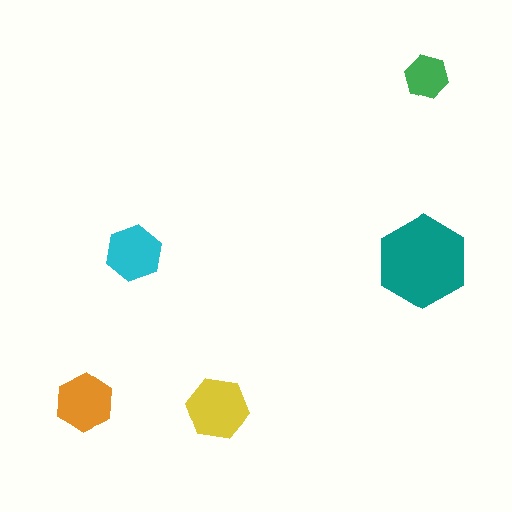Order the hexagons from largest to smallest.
the teal one, the yellow one, the orange one, the cyan one, the green one.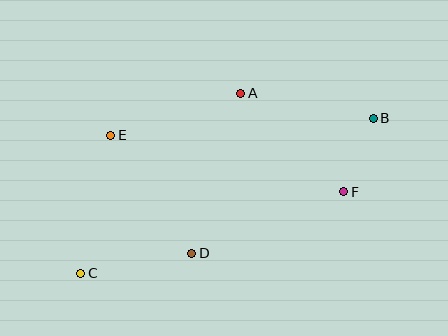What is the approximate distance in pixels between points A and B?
The distance between A and B is approximately 135 pixels.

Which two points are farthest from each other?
Points B and C are farthest from each other.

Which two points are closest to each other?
Points B and F are closest to each other.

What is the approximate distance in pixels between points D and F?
The distance between D and F is approximately 164 pixels.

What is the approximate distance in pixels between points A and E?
The distance between A and E is approximately 136 pixels.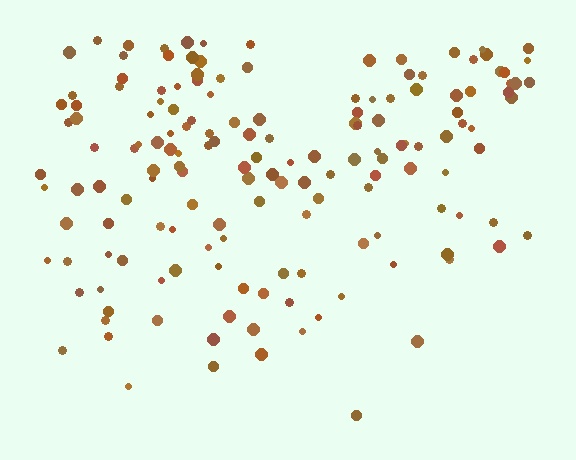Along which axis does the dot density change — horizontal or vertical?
Vertical.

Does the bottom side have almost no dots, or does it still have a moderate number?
Still a moderate number, just noticeably fewer than the top.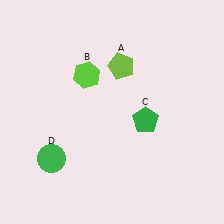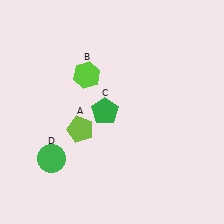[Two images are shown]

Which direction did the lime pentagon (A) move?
The lime pentagon (A) moved down.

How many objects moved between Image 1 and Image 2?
2 objects moved between the two images.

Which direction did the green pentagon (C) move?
The green pentagon (C) moved left.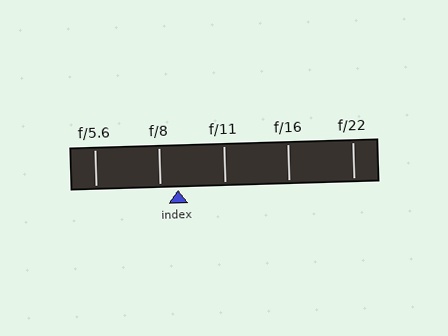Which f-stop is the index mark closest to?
The index mark is closest to f/8.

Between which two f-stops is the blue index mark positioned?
The index mark is between f/8 and f/11.